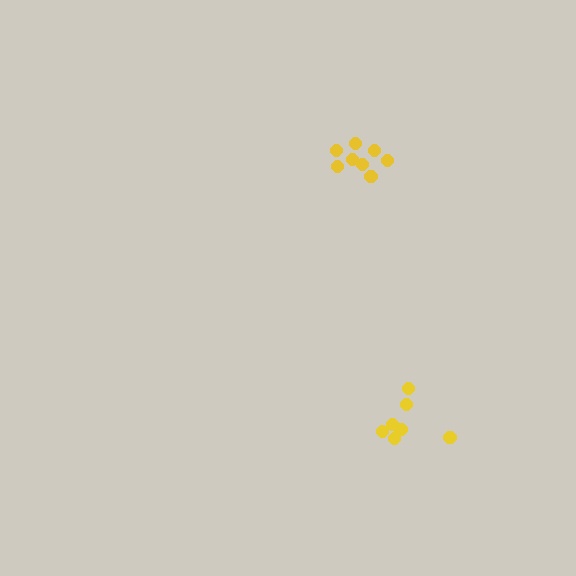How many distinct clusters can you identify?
There are 2 distinct clusters.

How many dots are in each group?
Group 1: 8 dots, Group 2: 7 dots (15 total).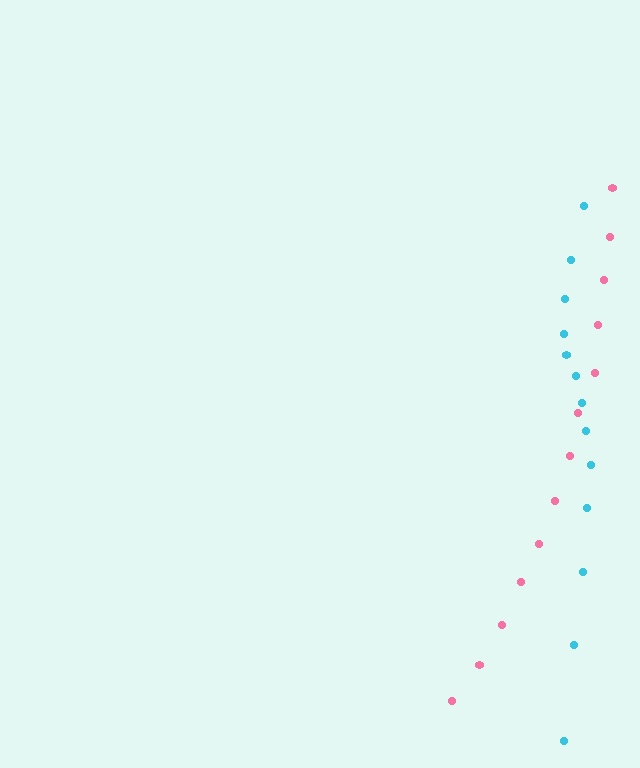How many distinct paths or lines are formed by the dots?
There are 2 distinct paths.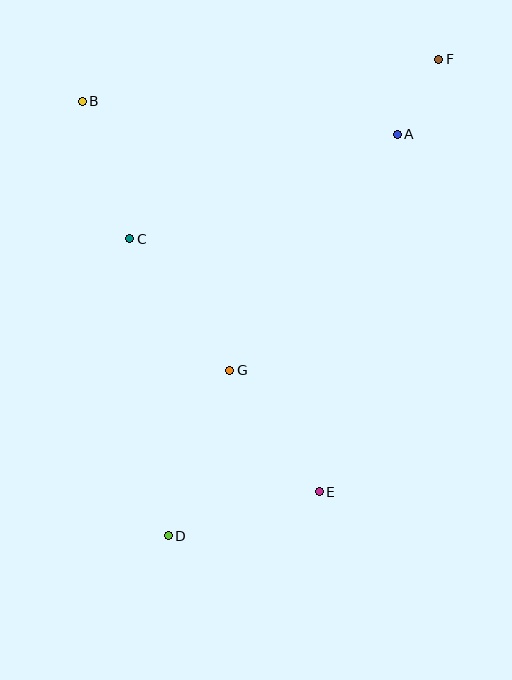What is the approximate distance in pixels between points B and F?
The distance between B and F is approximately 359 pixels.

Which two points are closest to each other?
Points A and F are closest to each other.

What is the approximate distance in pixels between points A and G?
The distance between A and G is approximately 289 pixels.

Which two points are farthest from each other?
Points D and F are farthest from each other.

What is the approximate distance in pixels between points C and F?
The distance between C and F is approximately 358 pixels.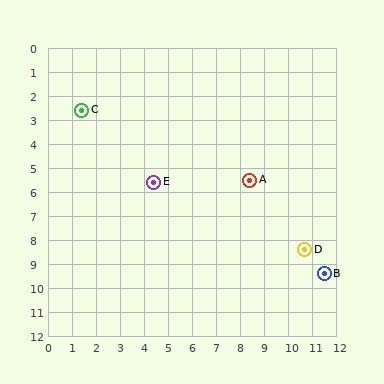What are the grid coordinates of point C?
Point C is at approximately (1.4, 2.6).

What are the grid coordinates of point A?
Point A is at approximately (8.4, 5.5).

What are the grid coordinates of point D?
Point D is at approximately (10.7, 8.4).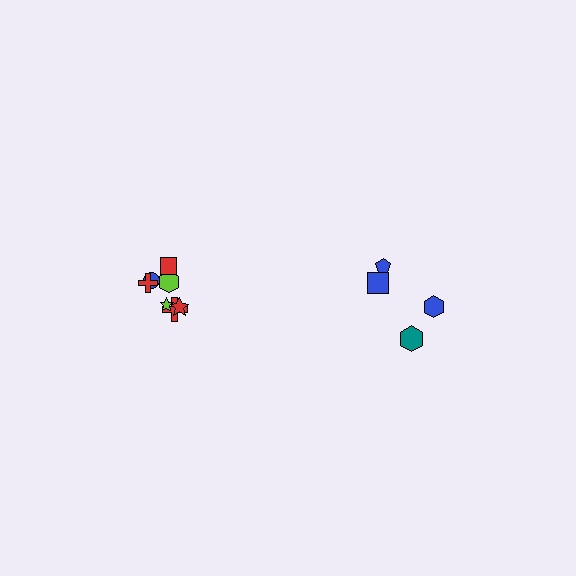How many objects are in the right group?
There are 4 objects.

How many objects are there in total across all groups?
There are 11 objects.